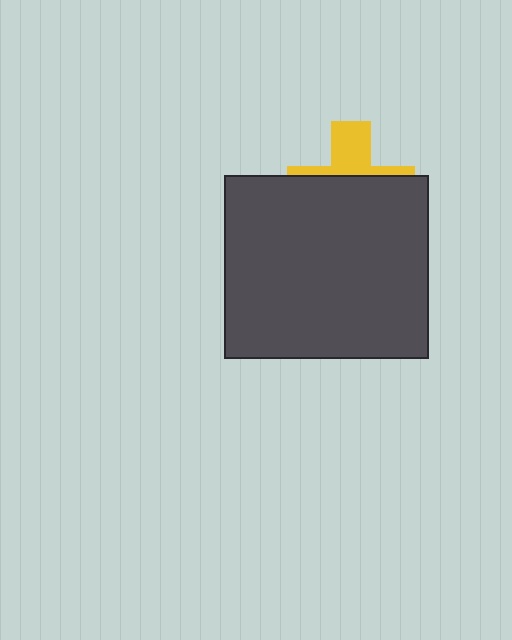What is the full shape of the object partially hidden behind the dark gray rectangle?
The partially hidden object is a yellow cross.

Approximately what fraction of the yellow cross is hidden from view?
Roughly 65% of the yellow cross is hidden behind the dark gray rectangle.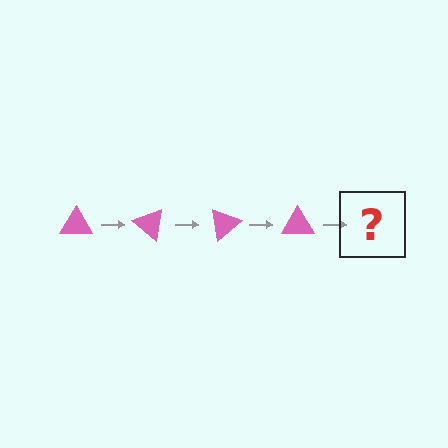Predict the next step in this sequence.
The next step is a pink triangle rotated 160 degrees.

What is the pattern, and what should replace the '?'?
The pattern is that the triangle rotates 40 degrees each step. The '?' should be a pink triangle rotated 160 degrees.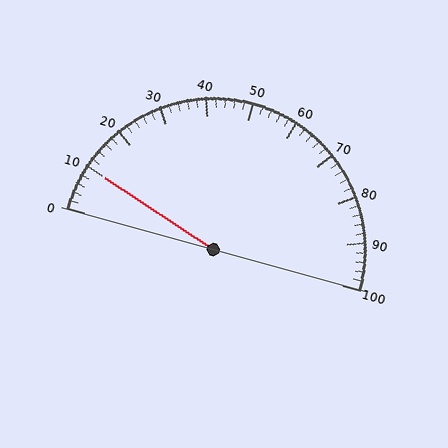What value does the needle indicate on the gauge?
The needle indicates approximately 10.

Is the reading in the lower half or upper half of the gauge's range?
The reading is in the lower half of the range (0 to 100).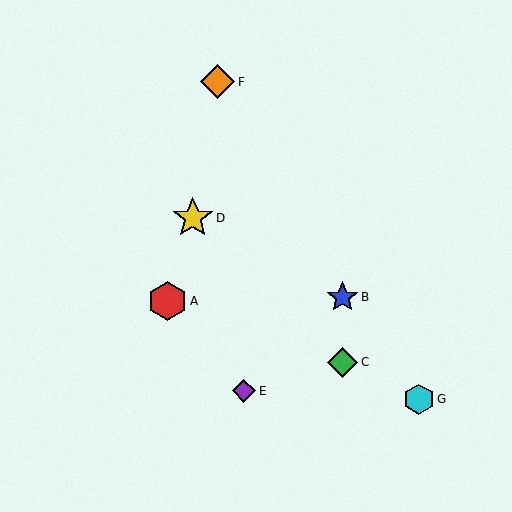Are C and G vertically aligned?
No, C is at x≈342 and G is at x≈419.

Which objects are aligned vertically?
Objects B, C are aligned vertically.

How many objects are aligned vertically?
2 objects (B, C) are aligned vertically.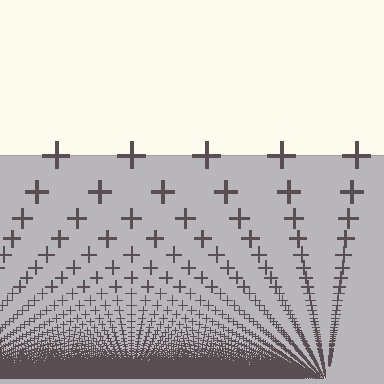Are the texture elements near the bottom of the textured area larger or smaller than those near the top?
Smaller. The gradient is inverted — elements near the bottom are smaller and denser.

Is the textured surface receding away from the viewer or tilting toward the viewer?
The surface appears to tilt toward the viewer. Texture elements get larger and sparser toward the top.